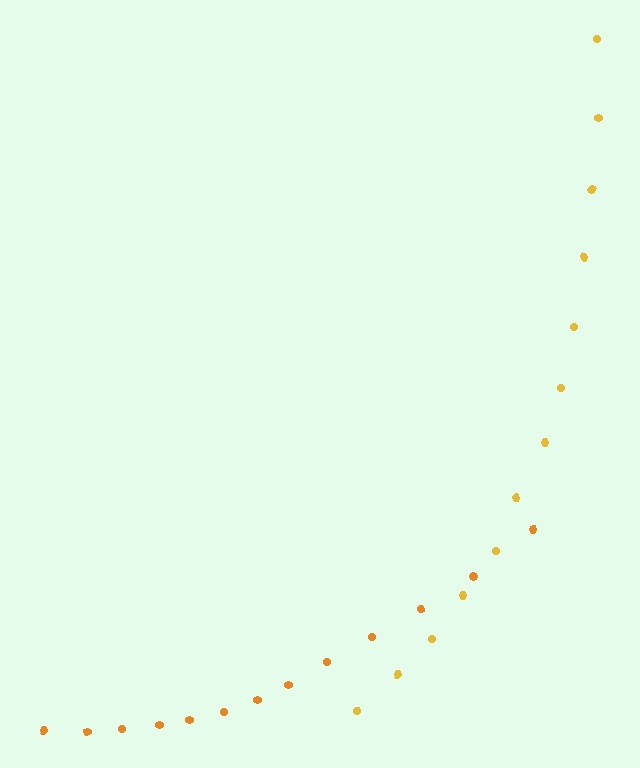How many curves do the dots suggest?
There are 2 distinct paths.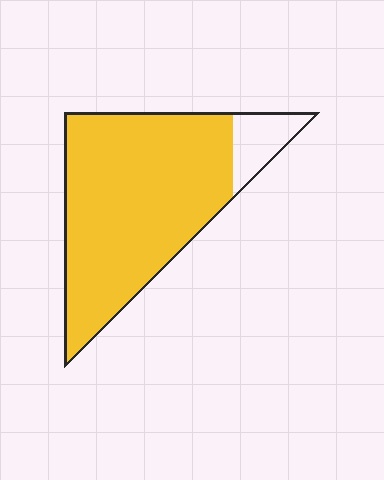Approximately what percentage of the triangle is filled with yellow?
Approximately 90%.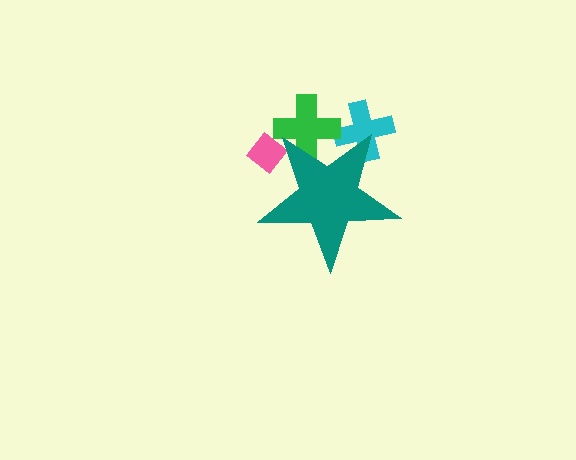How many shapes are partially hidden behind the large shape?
3 shapes are partially hidden.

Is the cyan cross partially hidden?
Yes, the cyan cross is partially hidden behind the teal star.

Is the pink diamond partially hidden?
Yes, the pink diamond is partially hidden behind the teal star.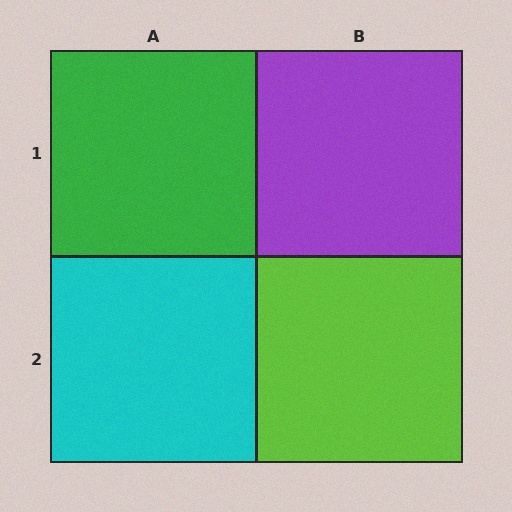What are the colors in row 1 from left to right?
Green, purple.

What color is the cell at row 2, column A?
Cyan.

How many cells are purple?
1 cell is purple.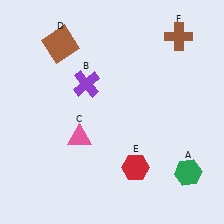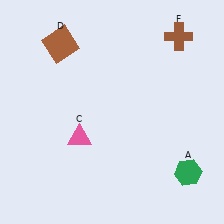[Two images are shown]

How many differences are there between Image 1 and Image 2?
There are 2 differences between the two images.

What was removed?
The red hexagon (E), the purple cross (B) were removed in Image 2.